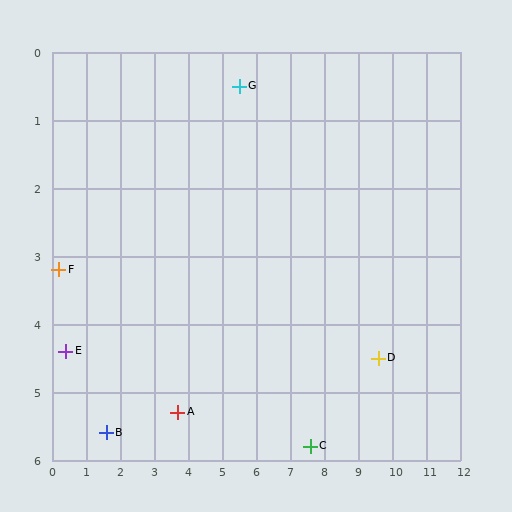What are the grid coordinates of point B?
Point B is at approximately (1.6, 5.6).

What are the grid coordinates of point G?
Point G is at approximately (5.5, 0.5).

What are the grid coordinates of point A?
Point A is at approximately (3.7, 5.3).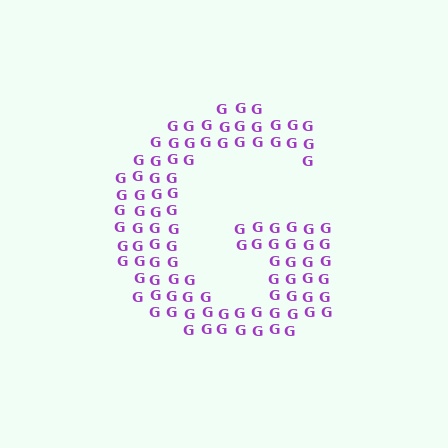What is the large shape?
The large shape is the letter G.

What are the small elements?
The small elements are letter G's.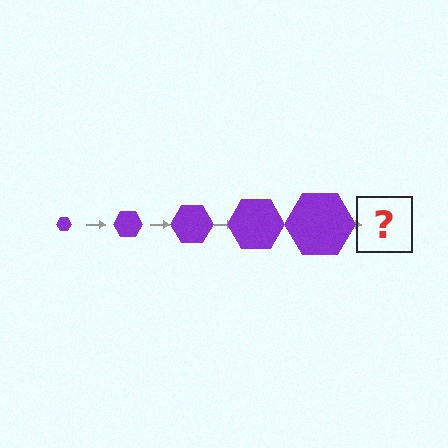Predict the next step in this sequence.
The next step is a purple hexagon, larger than the previous one.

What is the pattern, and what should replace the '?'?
The pattern is that the hexagon gets progressively larger each step. The '?' should be a purple hexagon, larger than the previous one.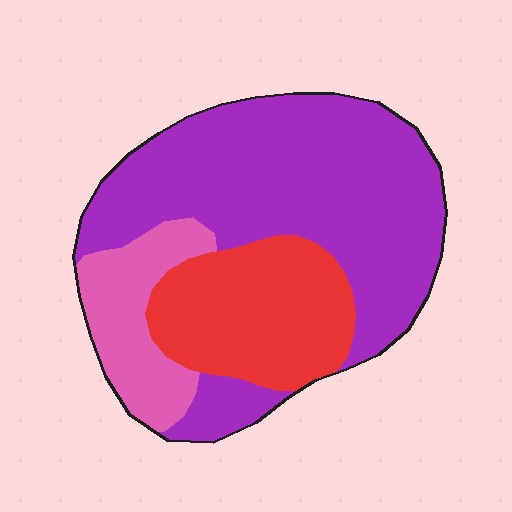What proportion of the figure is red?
Red covers around 25% of the figure.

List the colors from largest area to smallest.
From largest to smallest: purple, red, pink.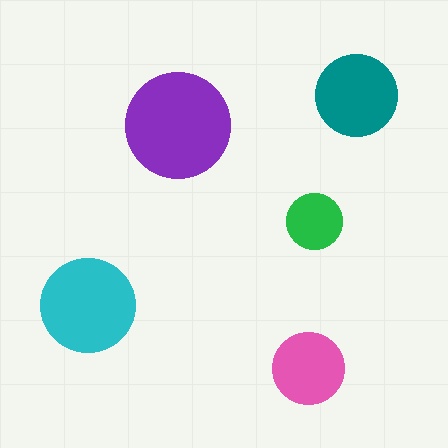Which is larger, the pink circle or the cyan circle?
The cyan one.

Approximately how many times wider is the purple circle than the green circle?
About 2 times wider.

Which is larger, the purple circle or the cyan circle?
The purple one.